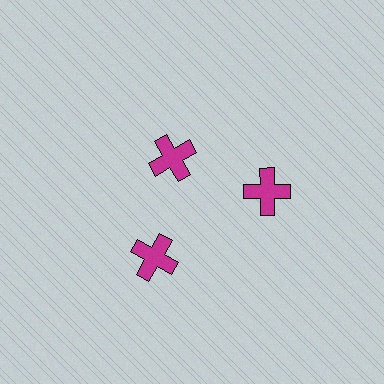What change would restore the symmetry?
The symmetry would be restored by moving it outward, back onto the ring so that all 3 crosses sit at equal angles and equal distance from the center.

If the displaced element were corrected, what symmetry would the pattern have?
It would have 3-fold rotational symmetry — the pattern would map onto itself every 120 degrees.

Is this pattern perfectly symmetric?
No. The 3 magenta crosses are arranged in a ring, but one element near the 11 o'clock position is pulled inward toward the center, breaking the 3-fold rotational symmetry.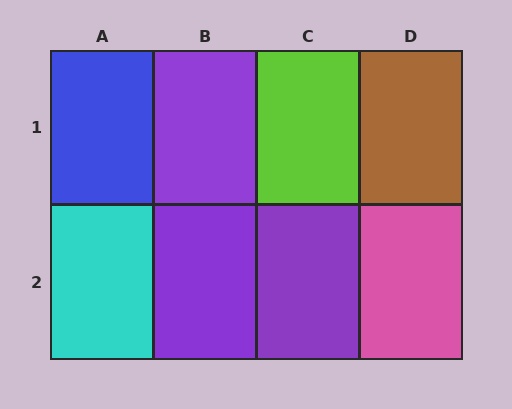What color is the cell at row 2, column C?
Purple.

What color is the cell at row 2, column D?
Pink.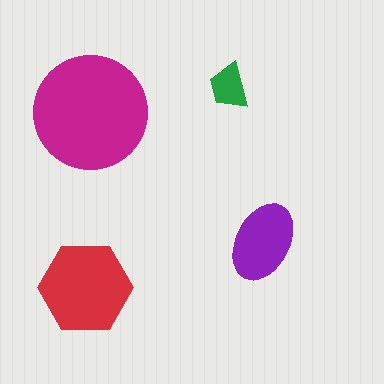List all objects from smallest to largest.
The green trapezoid, the purple ellipse, the red hexagon, the magenta circle.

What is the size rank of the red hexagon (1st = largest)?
2nd.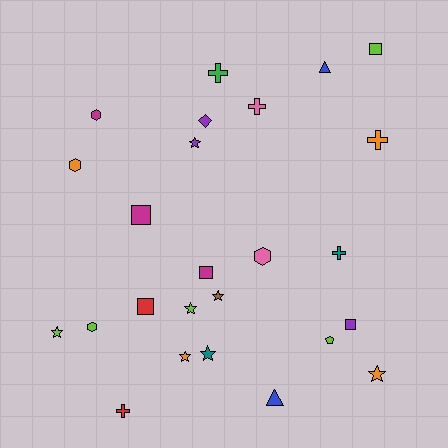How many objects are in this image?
There are 25 objects.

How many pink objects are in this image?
There are 2 pink objects.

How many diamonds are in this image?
There is 1 diamond.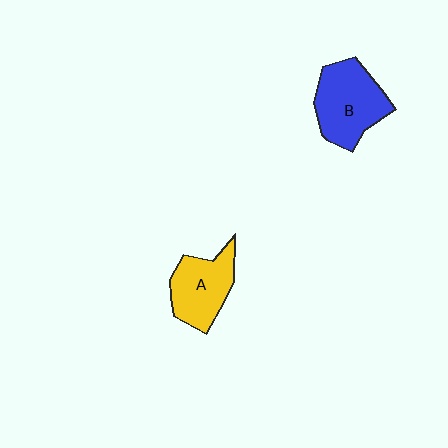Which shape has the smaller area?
Shape A (yellow).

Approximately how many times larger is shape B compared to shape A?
Approximately 1.2 times.